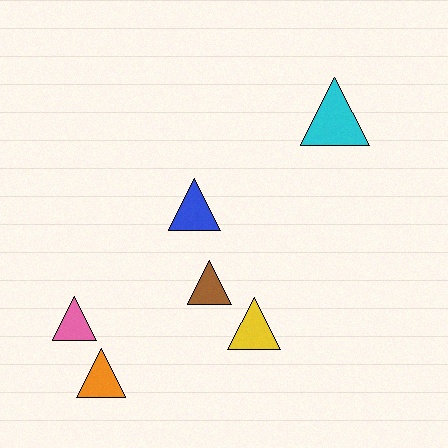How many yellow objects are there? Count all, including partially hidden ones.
There is 1 yellow object.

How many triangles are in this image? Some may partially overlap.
There are 6 triangles.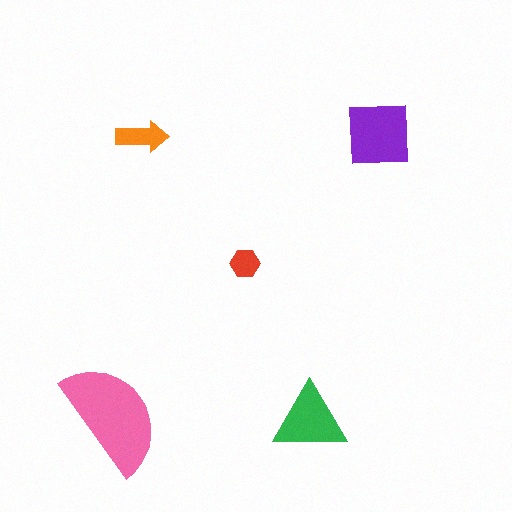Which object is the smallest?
The red hexagon.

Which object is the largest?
The pink semicircle.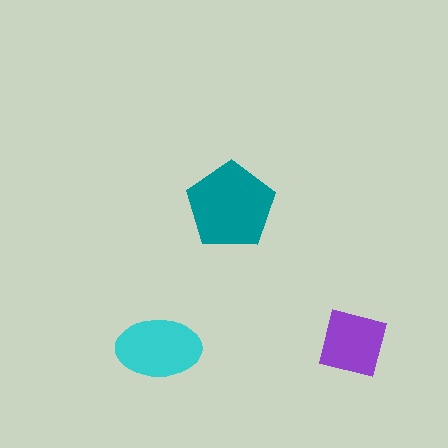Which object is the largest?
The teal pentagon.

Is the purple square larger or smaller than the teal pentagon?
Smaller.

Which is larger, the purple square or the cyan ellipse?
The cyan ellipse.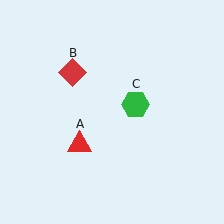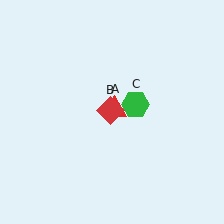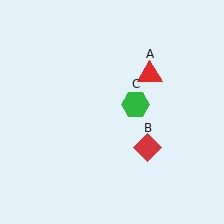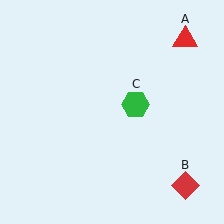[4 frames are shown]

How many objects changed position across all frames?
2 objects changed position: red triangle (object A), red diamond (object B).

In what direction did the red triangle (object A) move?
The red triangle (object A) moved up and to the right.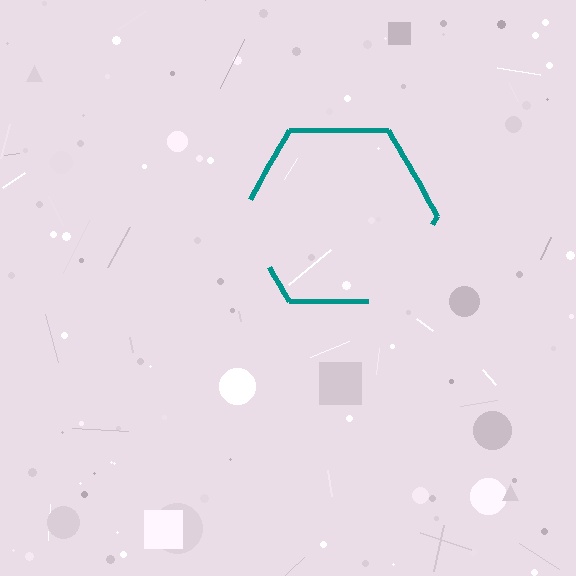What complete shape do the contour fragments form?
The contour fragments form a hexagon.